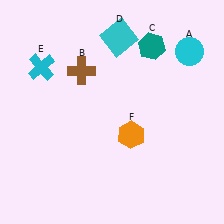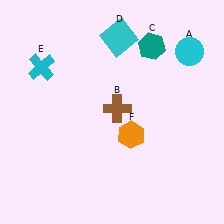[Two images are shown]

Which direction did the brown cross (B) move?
The brown cross (B) moved down.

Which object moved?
The brown cross (B) moved down.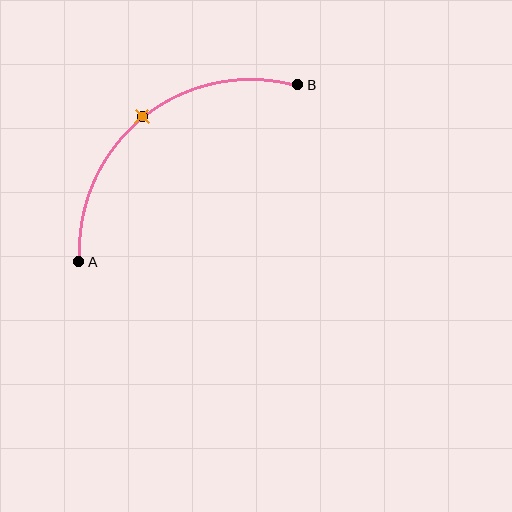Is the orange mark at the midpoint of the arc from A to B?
Yes. The orange mark lies on the arc at equal arc-length from both A and B — it is the arc midpoint.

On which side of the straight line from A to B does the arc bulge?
The arc bulges above and to the left of the straight line connecting A and B.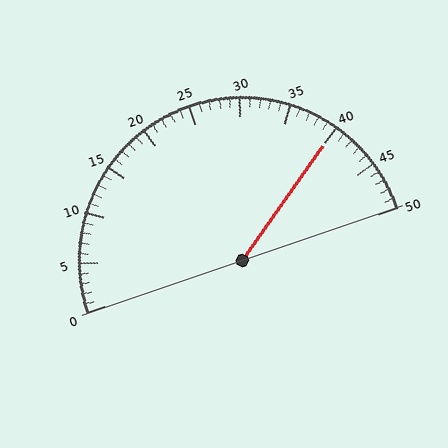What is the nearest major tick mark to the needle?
The nearest major tick mark is 40.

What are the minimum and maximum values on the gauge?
The gauge ranges from 0 to 50.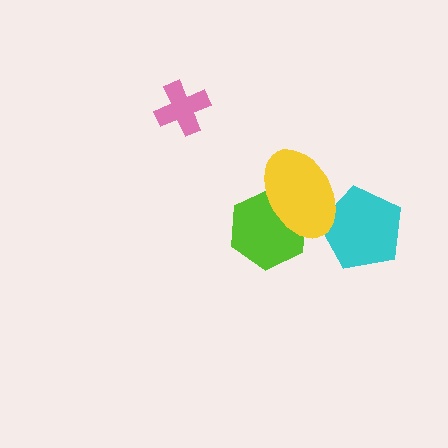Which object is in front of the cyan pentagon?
The yellow ellipse is in front of the cyan pentagon.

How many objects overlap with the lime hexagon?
1 object overlaps with the lime hexagon.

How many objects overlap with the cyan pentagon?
1 object overlaps with the cyan pentagon.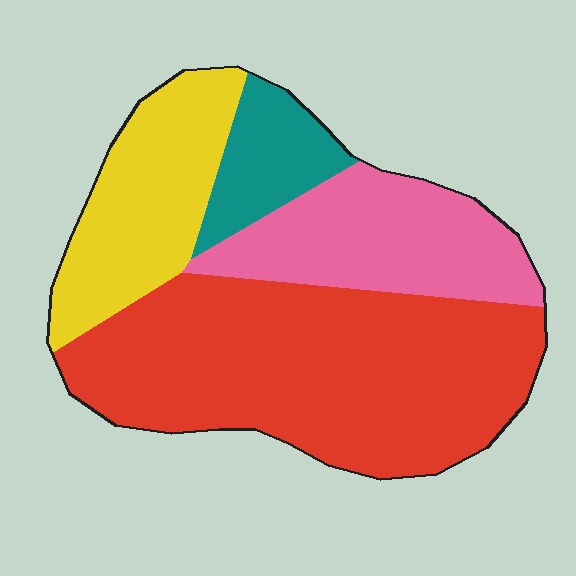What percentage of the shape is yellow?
Yellow covers around 20% of the shape.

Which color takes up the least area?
Teal, at roughly 10%.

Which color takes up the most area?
Red, at roughly 50%.